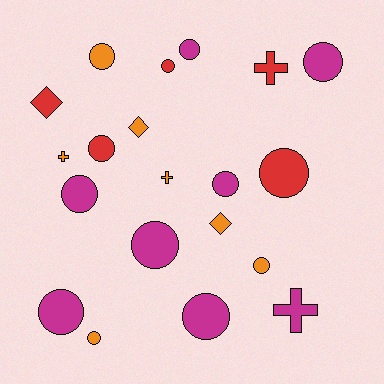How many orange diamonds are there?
There are 2 orange diamonds.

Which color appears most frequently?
Magenta, with 8 objects.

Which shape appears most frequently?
Circle, with 13 objects.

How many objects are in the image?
There are 20 objects.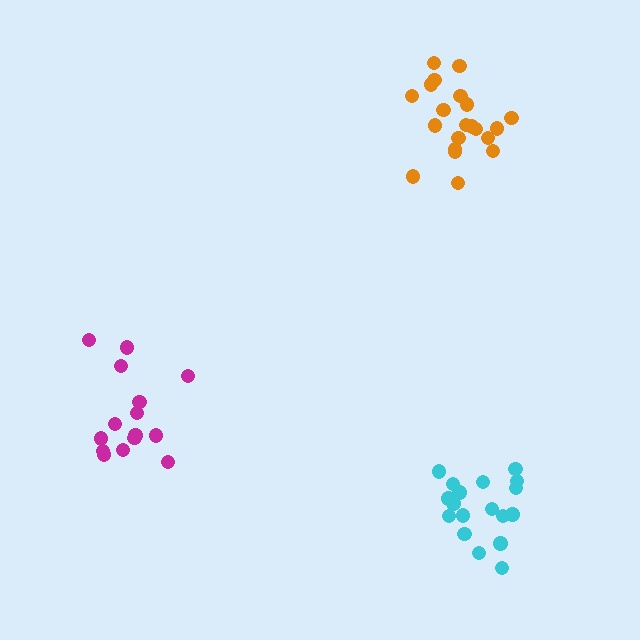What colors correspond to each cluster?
The clusters are colored: cyan, magenta, orange.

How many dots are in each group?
Group 1: 18 dots, Group 2: 15 dots, Group 3: 21 dots (54 total).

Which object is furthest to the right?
The cyan cluster is rightmost.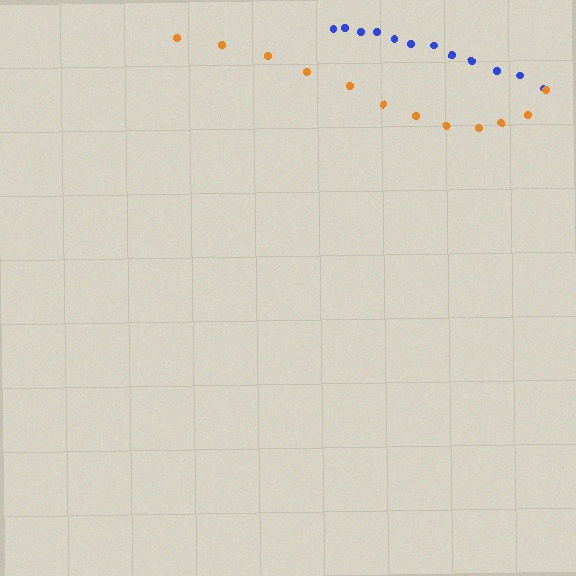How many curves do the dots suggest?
There are 2 distinct paths.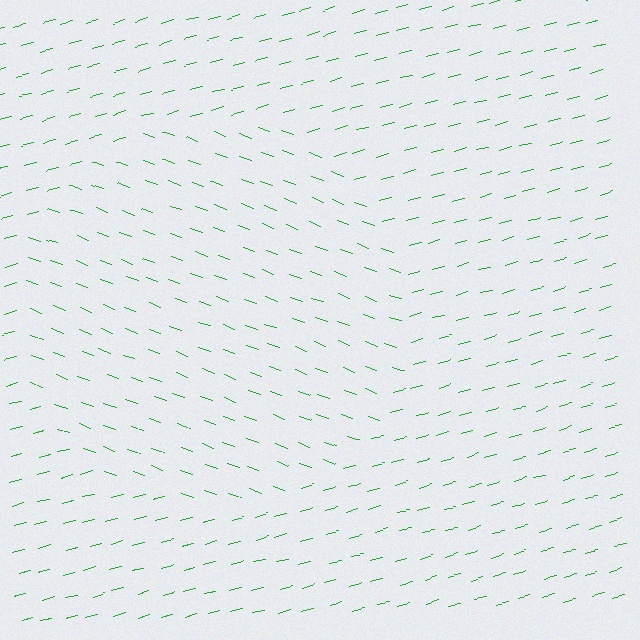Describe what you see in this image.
The image is filled with small green line segments. A circle region in the image has lines oriented differently from the surrounding lines, creating a visible texture boundary.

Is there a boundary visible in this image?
Yes, there is a texture boundary formed by a change in line orientation.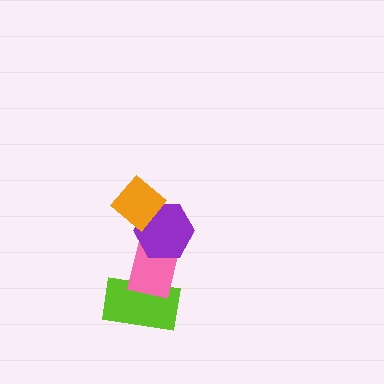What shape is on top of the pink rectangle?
The purple hexagon is on top of the pink rectangle.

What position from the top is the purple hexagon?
The purple hexagon is 2nd from the top.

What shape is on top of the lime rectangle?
The pink rectangle is on top of the lime rectangle.